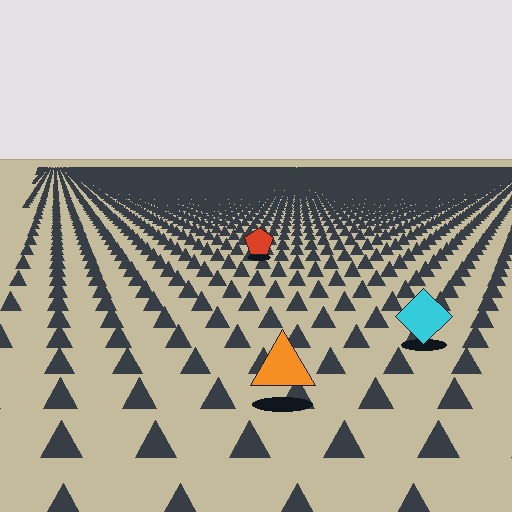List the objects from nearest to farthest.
From nearest to farthest: the orange triangle, the cyan diamond, the red pentagon.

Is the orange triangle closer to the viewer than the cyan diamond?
Yes. The orange triangle is closer — you can tell from the texture gradient: the ground texture is coarser near it.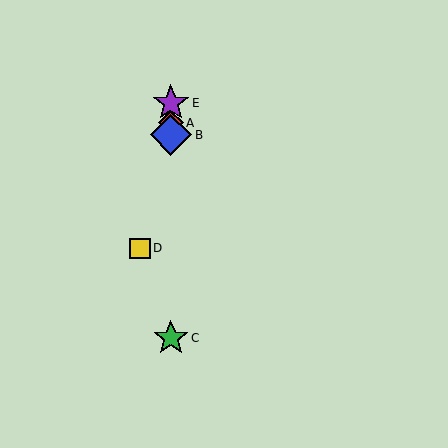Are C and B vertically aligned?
Yes, both are at x≈171.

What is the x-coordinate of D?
Object D is at x≈140.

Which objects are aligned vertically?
Objects A, B, C, E are aligned vertically.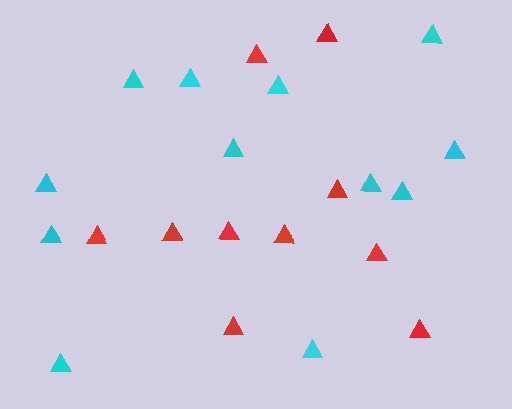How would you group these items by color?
There are 2 groups: one group of red triangles (10) and one group of cyan triangles (12).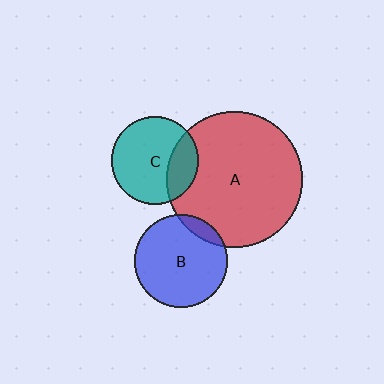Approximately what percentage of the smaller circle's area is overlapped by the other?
Approximately 10%.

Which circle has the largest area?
Circle A (red).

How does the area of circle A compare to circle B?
Approximately 2.1 times.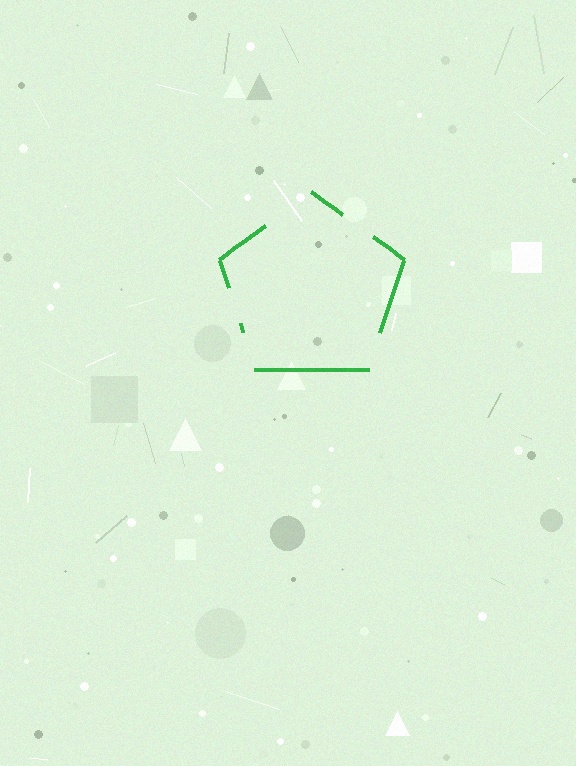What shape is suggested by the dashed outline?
The dashed outline suggests a pentagon.